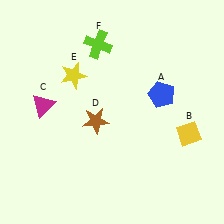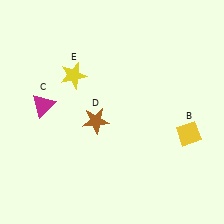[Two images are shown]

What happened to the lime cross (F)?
The lime cross (F) was removed in Image 2. It was in the top-left area of Image 1.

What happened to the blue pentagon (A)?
The blue pentagon (A) was removed in Image 2. It was in the top-right area of Image 1.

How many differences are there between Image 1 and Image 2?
There are 2 differences between the two images.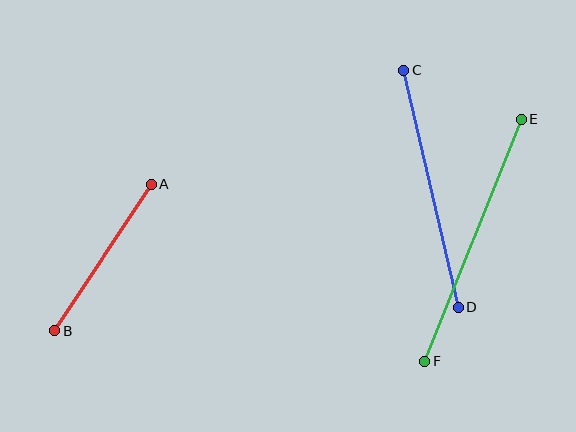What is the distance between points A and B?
The distance is approximately 175 pixels.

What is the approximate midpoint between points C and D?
The midpoint is at approximately (431, 189) pixels.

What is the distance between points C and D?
The distance is approximately 243 pixels.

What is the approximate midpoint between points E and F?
The midpoint is at approximately (473, 240) pixels.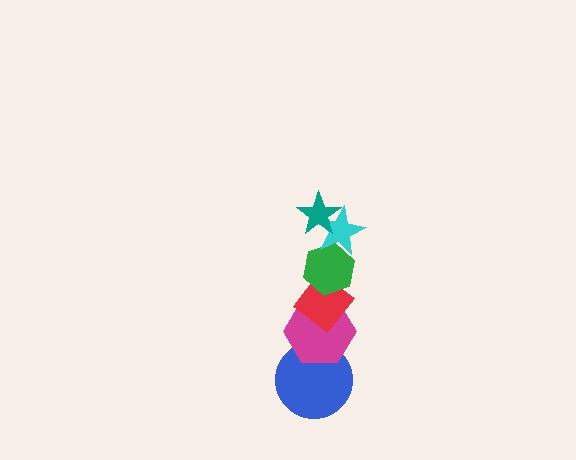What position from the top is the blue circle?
The blue circle is 6th from the top.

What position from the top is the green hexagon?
The green hexagon is 3rd from the top.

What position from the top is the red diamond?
The red diamond is 4th from the top.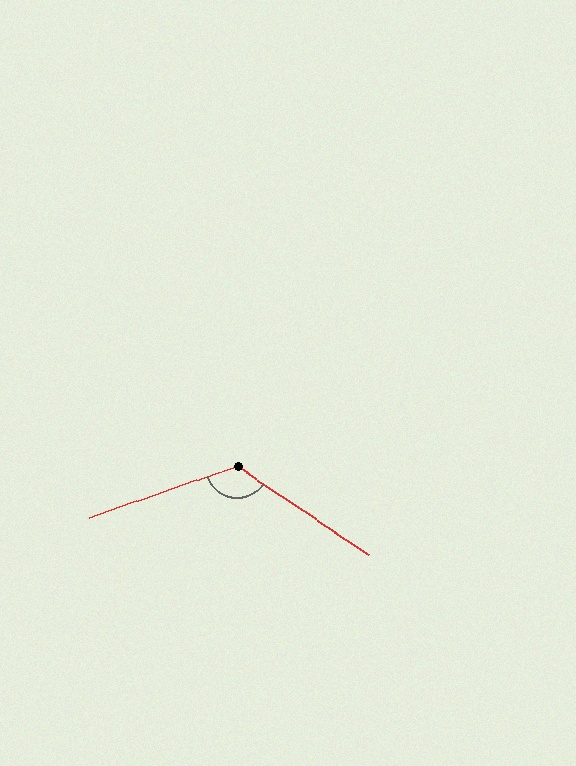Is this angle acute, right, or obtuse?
It is obtuse.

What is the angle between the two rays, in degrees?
Approximately 127 degrees.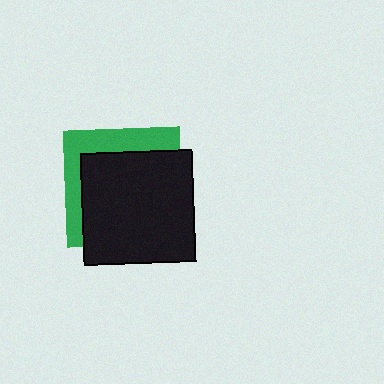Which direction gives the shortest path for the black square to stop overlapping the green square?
Moving toward the lower-right gives the shortest separation.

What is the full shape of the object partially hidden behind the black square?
The partially hidden object is a green square.